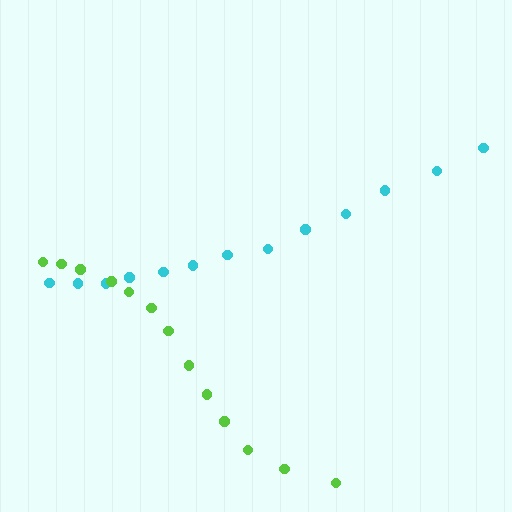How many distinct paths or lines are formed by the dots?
There are 2 distinct paths.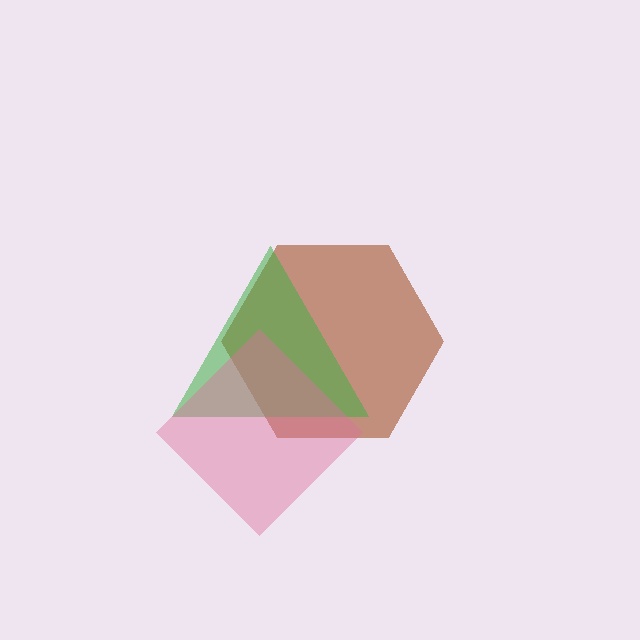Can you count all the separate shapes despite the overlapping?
Yes, there are 3 separate shapes.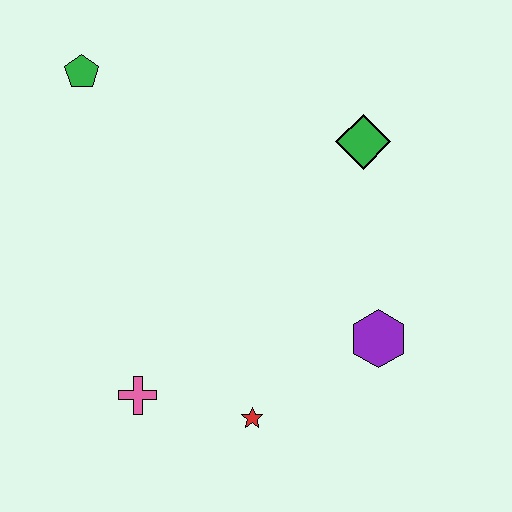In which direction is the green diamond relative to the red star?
The green diamond is above the red star.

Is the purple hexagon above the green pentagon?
No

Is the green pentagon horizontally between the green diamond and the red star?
No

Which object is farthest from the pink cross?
The green diamond is farthest from the pink cross.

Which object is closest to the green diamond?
The purple hexagon is closest to the green diamond.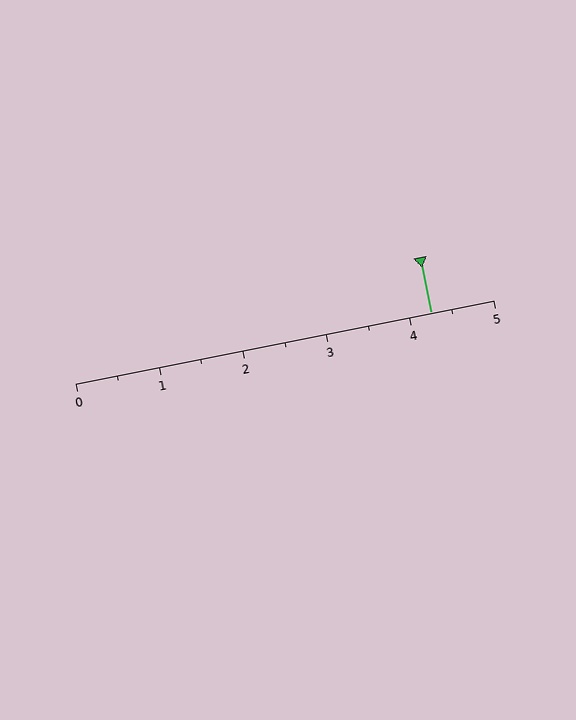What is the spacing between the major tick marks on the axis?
The major ticks are spaced 1 apart.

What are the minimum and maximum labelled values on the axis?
The axis runs from 0 to 5.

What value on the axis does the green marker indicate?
The marker indicates approximately 4.2.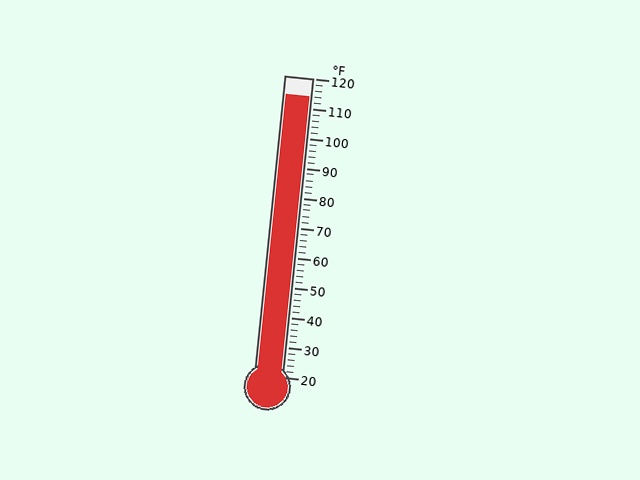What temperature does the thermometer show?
The thermometer shows approximately 114°F.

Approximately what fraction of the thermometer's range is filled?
The thermometer is filled to approximately 95% of its range.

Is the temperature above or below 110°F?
The temperature is above 110°F.